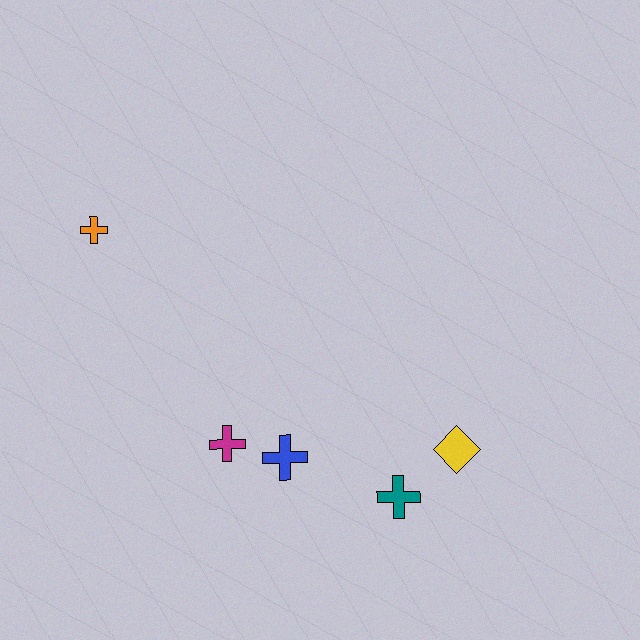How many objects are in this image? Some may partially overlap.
There are 5 objects.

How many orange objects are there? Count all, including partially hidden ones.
There is 1 orange object.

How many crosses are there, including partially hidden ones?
There are 4 crosses.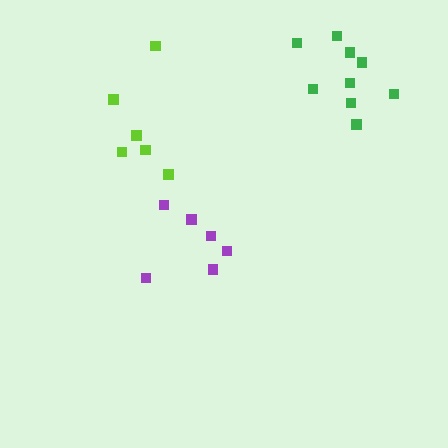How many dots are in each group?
Group 1: 6 dots, Group 2: 9 dots, Group 3: 6 dots (21 total).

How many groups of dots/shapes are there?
There are 3 groups.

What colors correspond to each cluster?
The clusters are colored: lime, green, purple.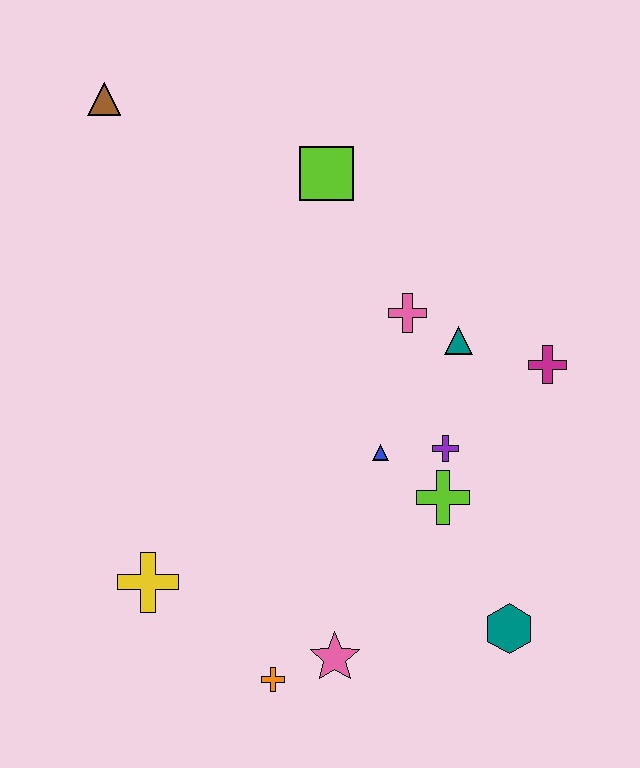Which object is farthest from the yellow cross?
The brown triangle is farthest from the yellow cross.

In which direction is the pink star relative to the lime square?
The pink star is below the lime square.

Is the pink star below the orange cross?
No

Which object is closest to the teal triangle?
The pink cross is closest to the teal triangle.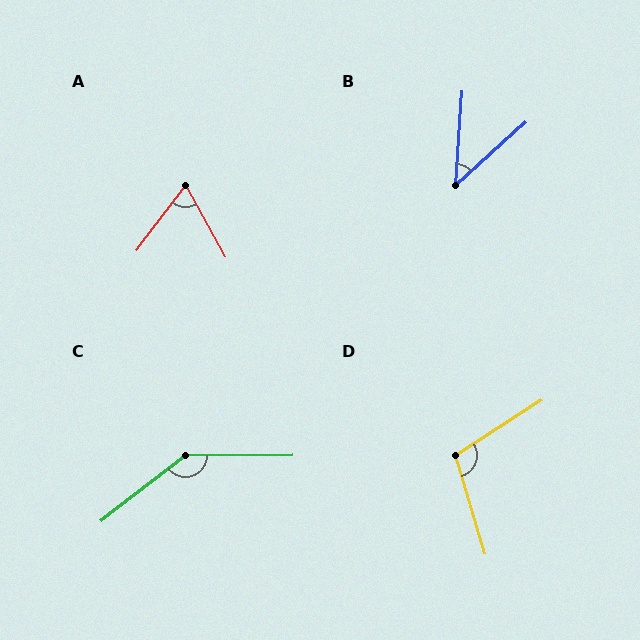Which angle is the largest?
C, at approximately 143 degrees.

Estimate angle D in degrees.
Approximately 106 degrees.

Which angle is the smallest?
B, at approximately 44 degrees.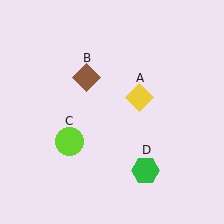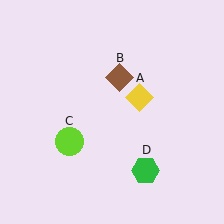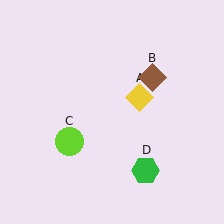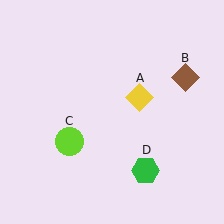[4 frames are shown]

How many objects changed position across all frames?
1 object changed position: brown diamond (object B).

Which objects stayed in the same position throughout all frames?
Yellow diamond (object A) and lime circle (object C) and green hexagon (object D) remained stationary.